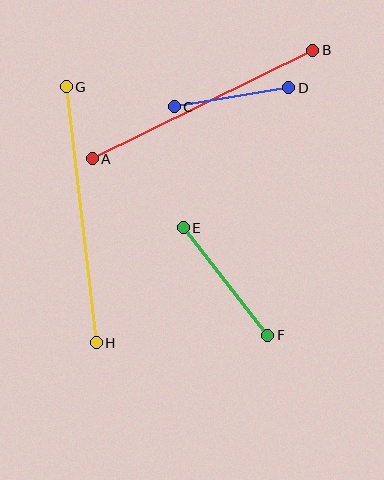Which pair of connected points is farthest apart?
Points G and H are farthest apart.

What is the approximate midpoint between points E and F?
The midpoint is at approximately (226, 281) pixels.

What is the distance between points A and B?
The distance is approximately 246 pixels.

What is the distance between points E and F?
The distance is approximately 137 pixels.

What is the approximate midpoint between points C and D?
The midpoint is at approximately (231, 97) pixels.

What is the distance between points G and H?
The distance is approximately 258 pixels.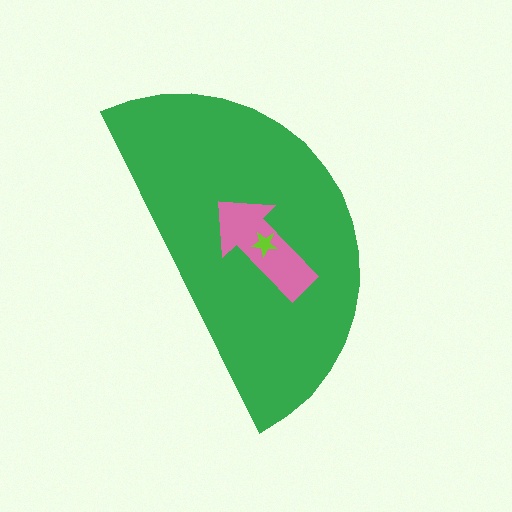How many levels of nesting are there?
3.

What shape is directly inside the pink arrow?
The lime star.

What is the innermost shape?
The lime star.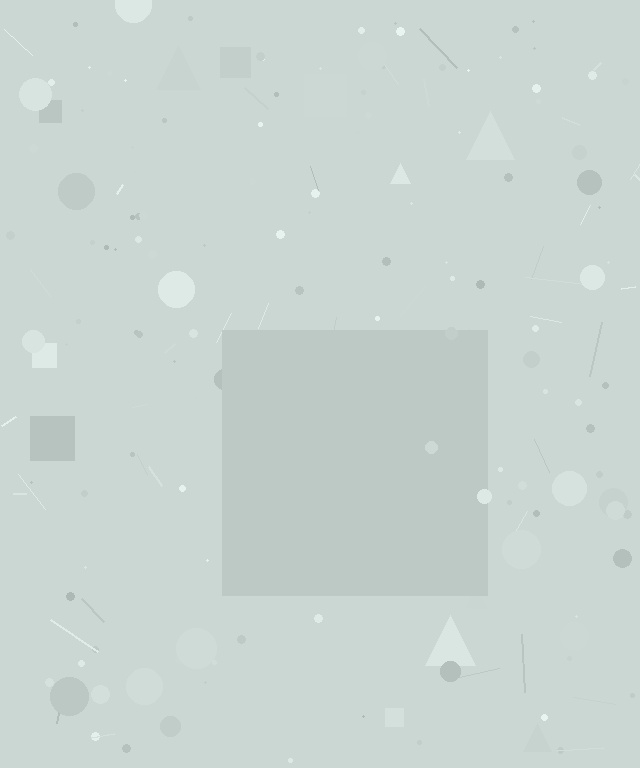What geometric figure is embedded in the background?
A square is embedded in the background.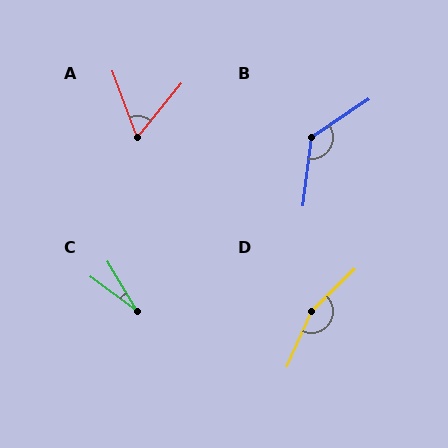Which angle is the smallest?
C, at approximately 22 degrees.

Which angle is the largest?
D, at approximately 157 degrees.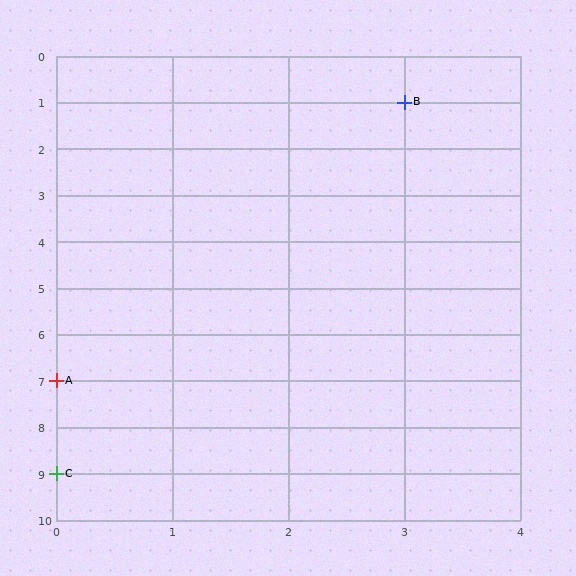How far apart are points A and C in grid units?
Points A and C are 2 rows apart.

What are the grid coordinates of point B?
Point B is at grid coordinates (3, 1).